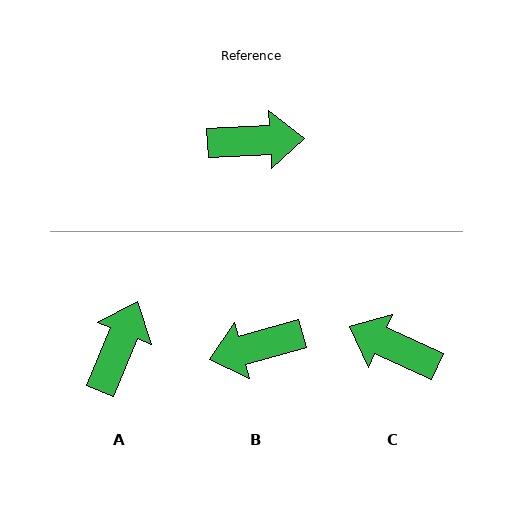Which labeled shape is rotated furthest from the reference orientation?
B, about 167 degrees away.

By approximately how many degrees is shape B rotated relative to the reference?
Approximately 167 degrees clockwise.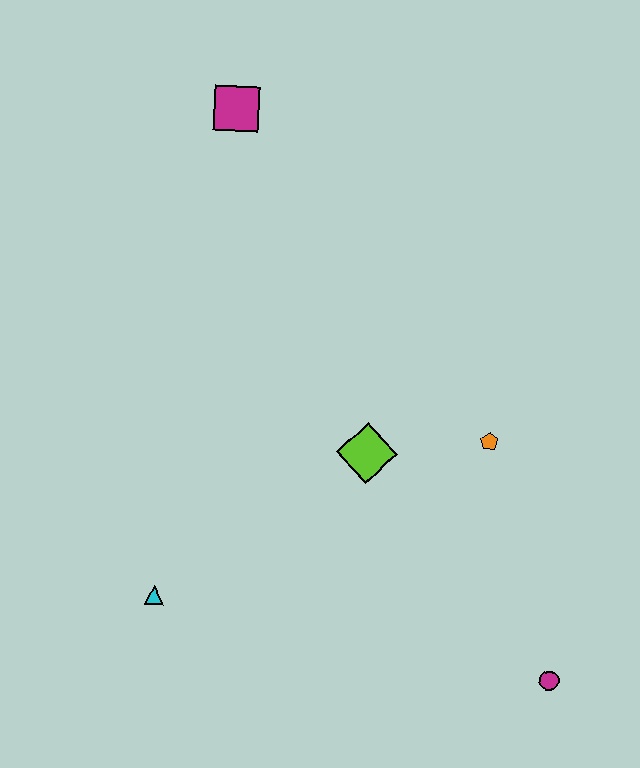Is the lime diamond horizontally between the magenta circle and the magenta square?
Yes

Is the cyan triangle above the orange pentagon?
No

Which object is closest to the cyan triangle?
The lime diamond is closest to the cyan triangle.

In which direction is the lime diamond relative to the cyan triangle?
The lime diamond is to the right of the cyan triangle.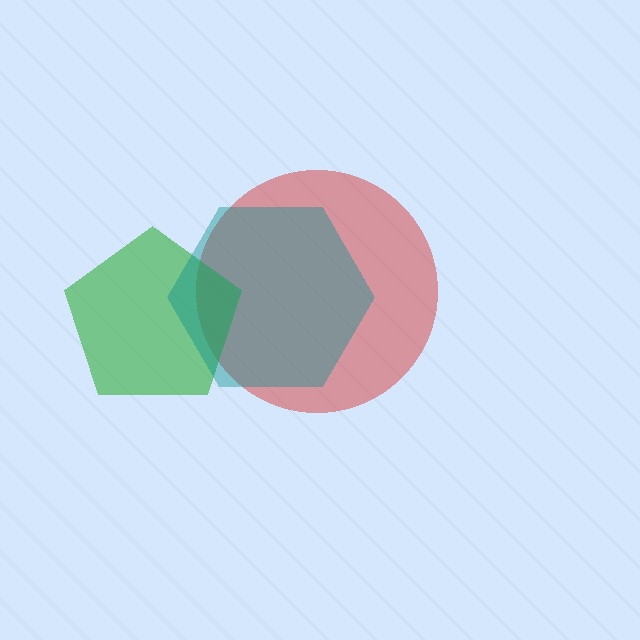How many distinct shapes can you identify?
There are 3 distinct shapes: a red circle, a green pentagon, a teal hexagon.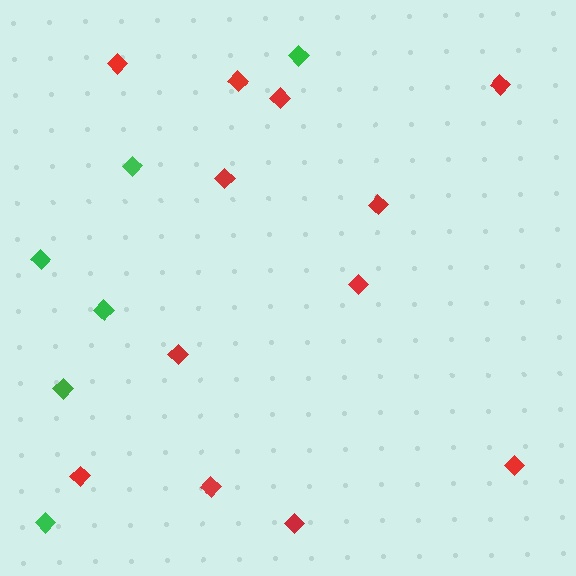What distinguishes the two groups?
There are 2 groups: one group of red diamonds (12) and one group of green diamonds (6).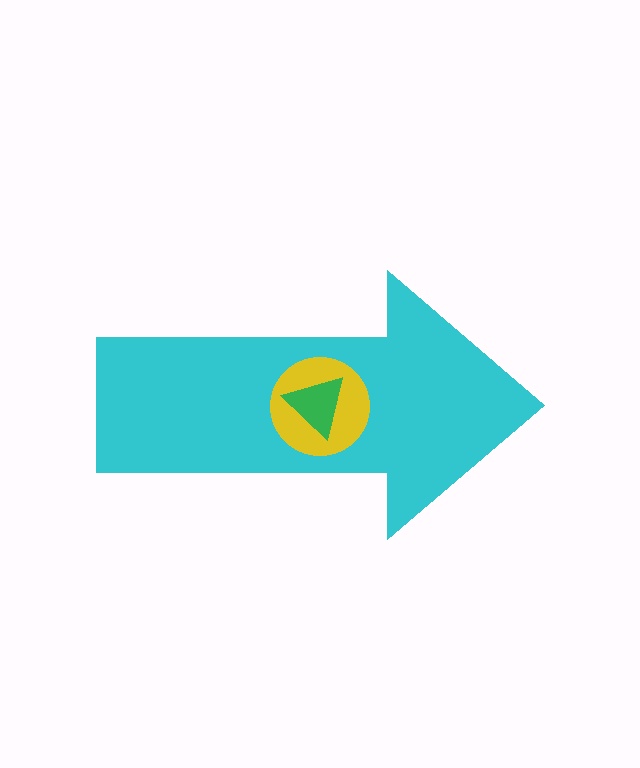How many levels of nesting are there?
3.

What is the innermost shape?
The green triangle.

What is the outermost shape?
The cyan arrow.